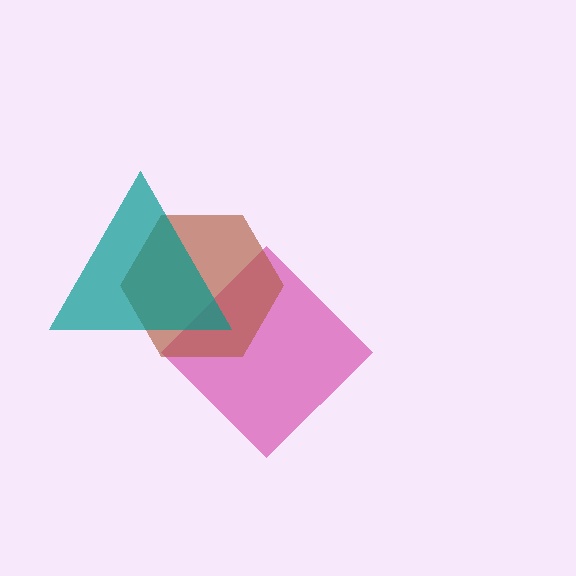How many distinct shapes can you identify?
There are 3 distinct shapes: a magenta diamond, a brown hexagon, a teal triangle.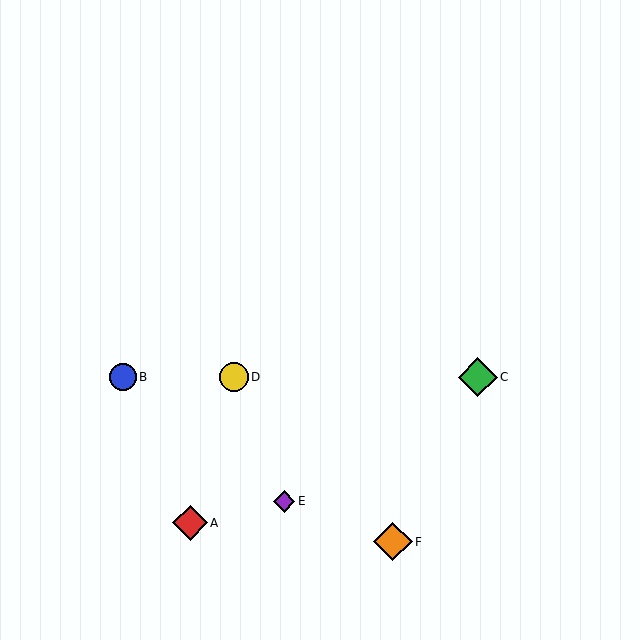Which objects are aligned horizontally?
Objects B, C, D are aligned horizontally.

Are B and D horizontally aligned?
Yes, both are at y≈377.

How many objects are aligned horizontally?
3 objects (B, C, D) are aligned horizontally.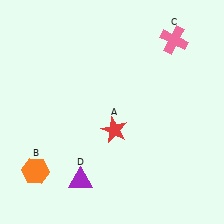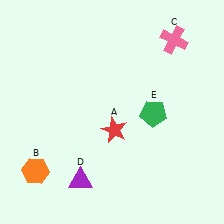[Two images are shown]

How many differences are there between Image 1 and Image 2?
There is 1 difference between the two images.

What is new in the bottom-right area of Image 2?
A green pentagon (E) was added in the bottom-right area of Image 2.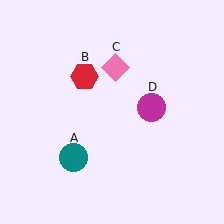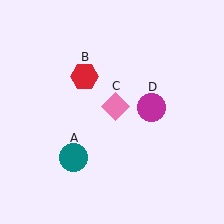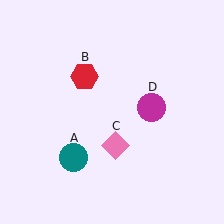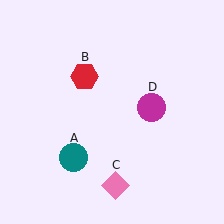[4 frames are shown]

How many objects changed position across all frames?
1 object changed position: pink diamond (object C).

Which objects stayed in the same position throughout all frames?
Teal circle (object A) and red hexagon (object B) and magenta circle (object D) remained stationary.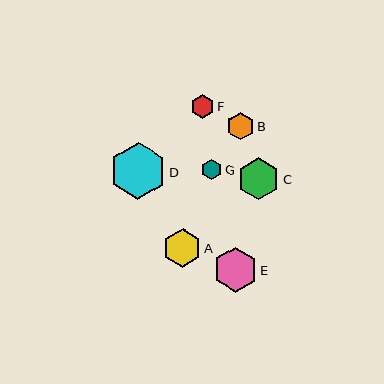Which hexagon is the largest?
Hexagon D is the largest with a size of approximately 57 pixels.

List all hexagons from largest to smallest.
From largest to smallest: D, E, C, A, B, F, G.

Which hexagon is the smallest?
Hexagon G is the smallest with a size of approximately 21 pixels.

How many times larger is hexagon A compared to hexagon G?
Hexagon A is approximately 1.8 times the size of hexagon G.